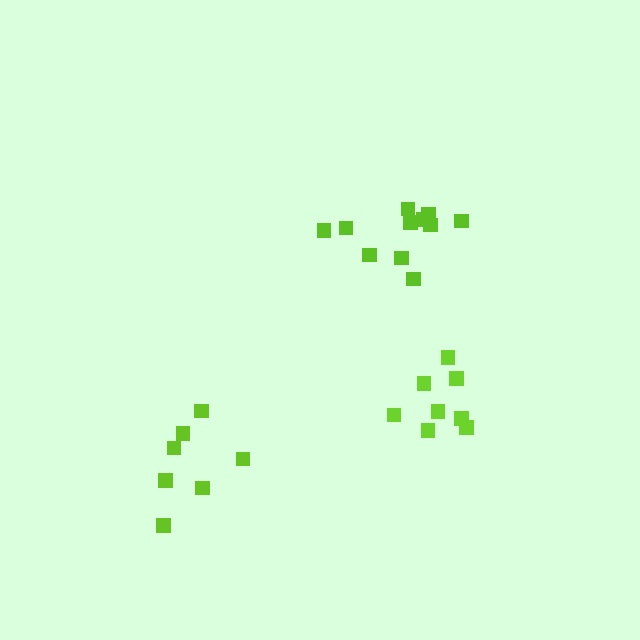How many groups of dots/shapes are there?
There are 3 groups.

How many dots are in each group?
Group 1: 7 dots, Group 2: 11 dots, Group 3: 8 dots (26 total).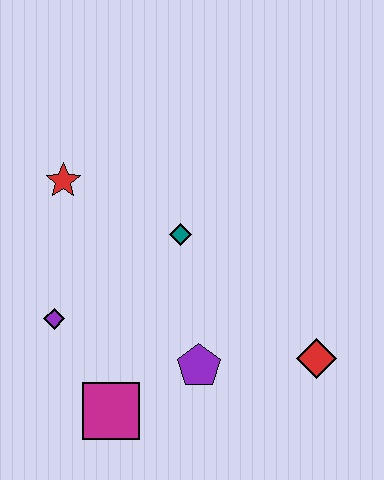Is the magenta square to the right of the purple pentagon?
No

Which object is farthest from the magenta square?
The red star is farthest from the magenta square.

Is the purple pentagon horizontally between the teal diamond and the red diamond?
Yes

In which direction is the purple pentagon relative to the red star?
The purple pentagon is below the red star.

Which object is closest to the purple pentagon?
The magenta square is closest to the purple pentagon.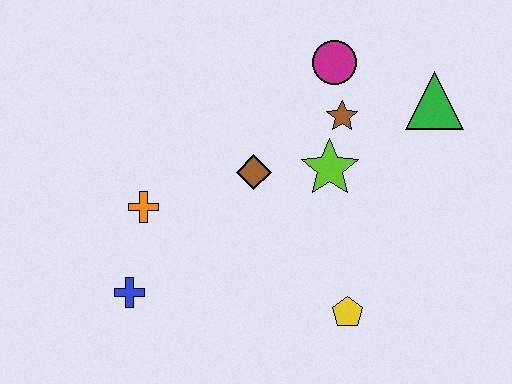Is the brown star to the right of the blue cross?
Yes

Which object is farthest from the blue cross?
The green triangle is farthest from the blue cross.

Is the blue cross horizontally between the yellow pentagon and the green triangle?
No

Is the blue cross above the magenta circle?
No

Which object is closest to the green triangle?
The brown star is closest to the green triangle.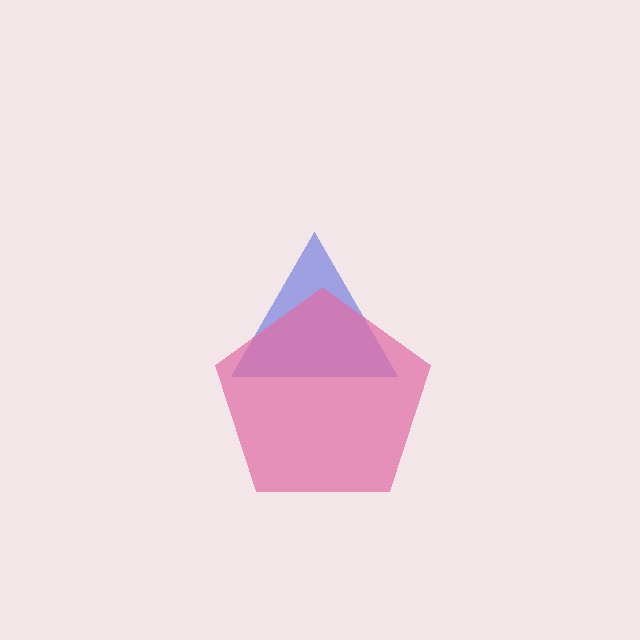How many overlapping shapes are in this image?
There are 2 overlapping shapes in the image.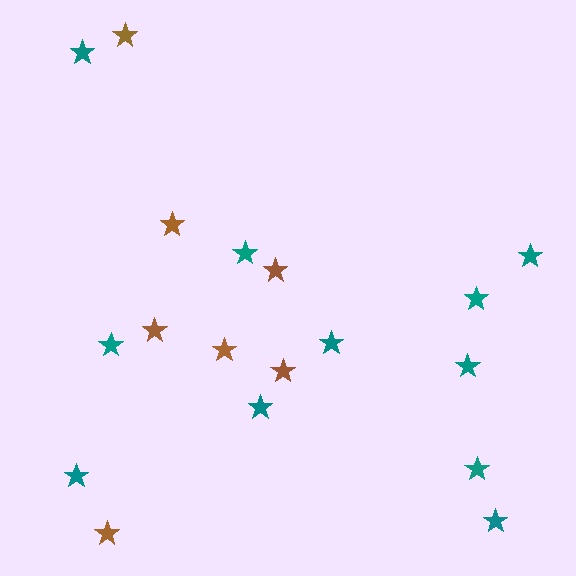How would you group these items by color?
There are 2 groups: one group of brown stars (7) and one group of teal stars (11).